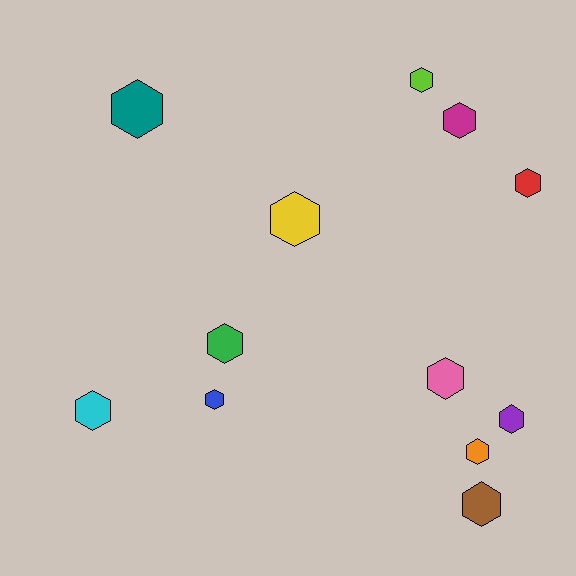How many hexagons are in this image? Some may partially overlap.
There are 12 hexagons.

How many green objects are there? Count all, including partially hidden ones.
There is 1 green object.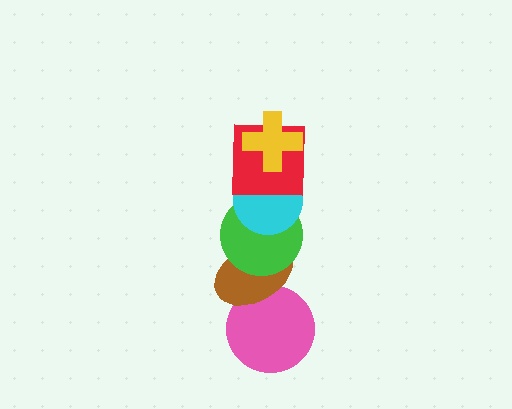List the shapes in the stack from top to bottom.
From top to bottom: the yellow cross, the red square, the cyan circle, the green circle, the brown ellipse, the pink circle.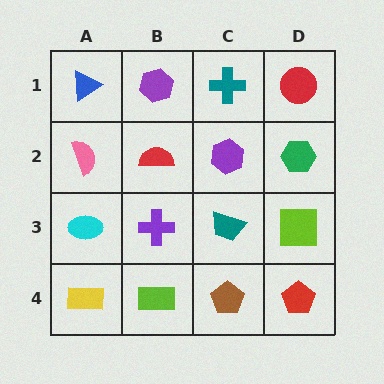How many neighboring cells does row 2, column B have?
4.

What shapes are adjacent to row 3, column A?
A pink semicircle (row 2, column A), a yellow rectangle (row 4, column A), a purple cross (row 3, column B).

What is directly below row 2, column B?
A purple cross.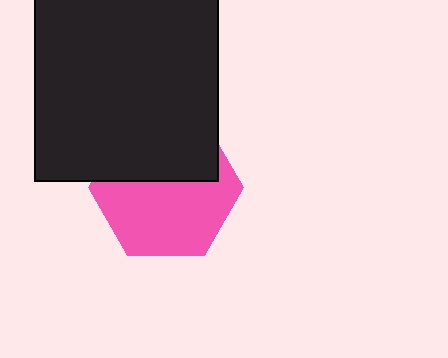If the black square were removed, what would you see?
You would see the complete pink hexagon.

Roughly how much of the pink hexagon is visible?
About half of it is visible (roughly 58%).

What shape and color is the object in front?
The object in front is a black square.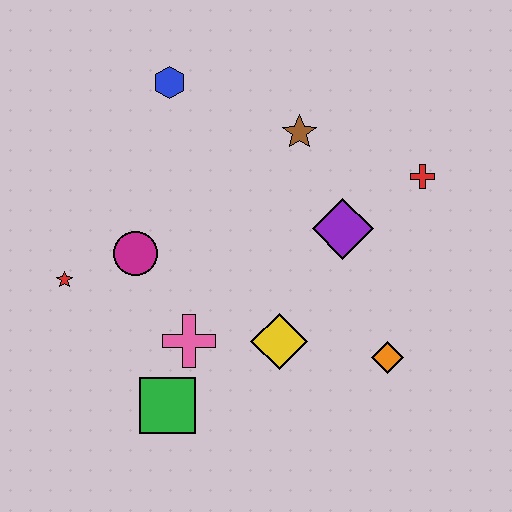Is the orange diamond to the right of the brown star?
Yes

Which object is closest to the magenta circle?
The red star is closest to the magenta circle.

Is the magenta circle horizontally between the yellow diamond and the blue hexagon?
No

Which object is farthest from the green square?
The red cross is farthest from the green square.